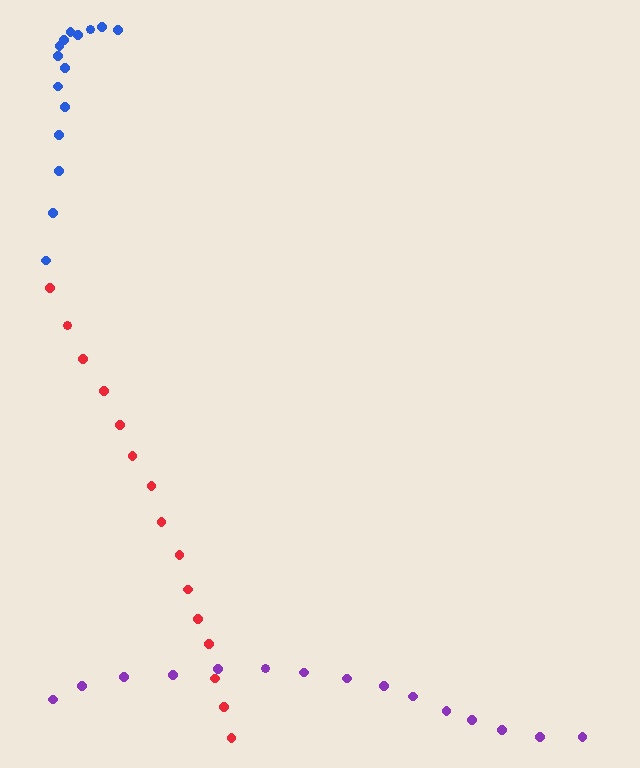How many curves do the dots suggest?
There are 3 distinct paths.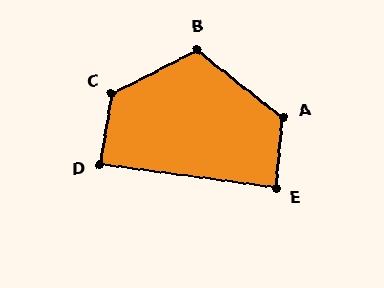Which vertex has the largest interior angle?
C, at approximately 127 degrees.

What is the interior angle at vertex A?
Approximately 123 degrees (obtuse).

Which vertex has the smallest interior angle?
D, at approximately 88 degrees.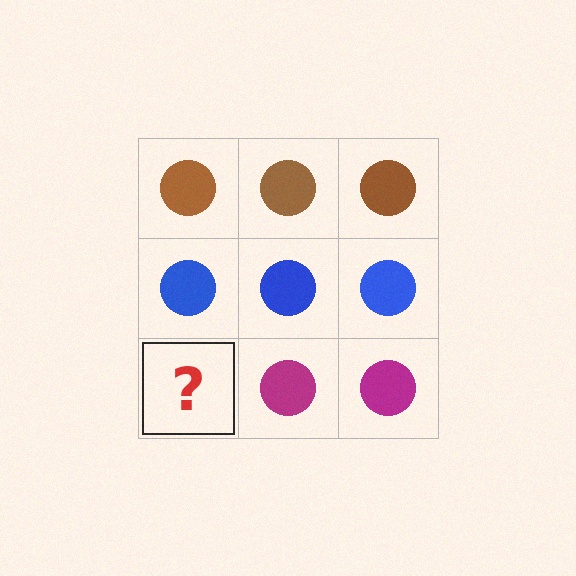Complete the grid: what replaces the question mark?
The question mark should be replaced with a magenta circle.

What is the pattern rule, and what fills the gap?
The rule is that each row has a consistent color. The gap should be filled with a magenta circle.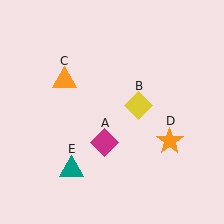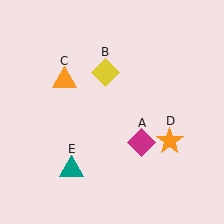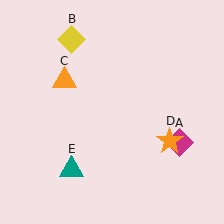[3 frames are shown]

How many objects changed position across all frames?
2 objects changed position: magenta diamond (object A), yellow diamond (object B).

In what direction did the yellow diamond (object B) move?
The yellow diamond (object B) moved up and to the left.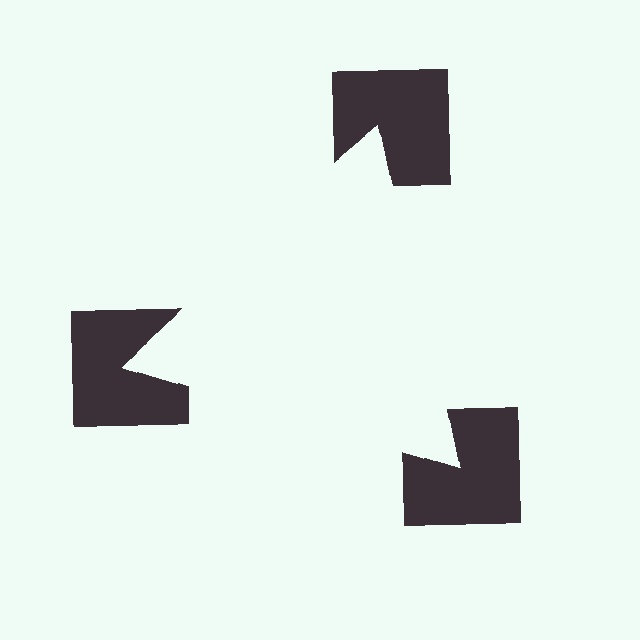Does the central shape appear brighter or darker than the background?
It typically appears slightly brighter than the background, even though no actual brightness change is drawn.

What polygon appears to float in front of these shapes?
An illusory triangle — its edges are inferred from the aligned wedge cuts in the notched squares, not physically drawn.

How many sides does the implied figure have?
3 sides.